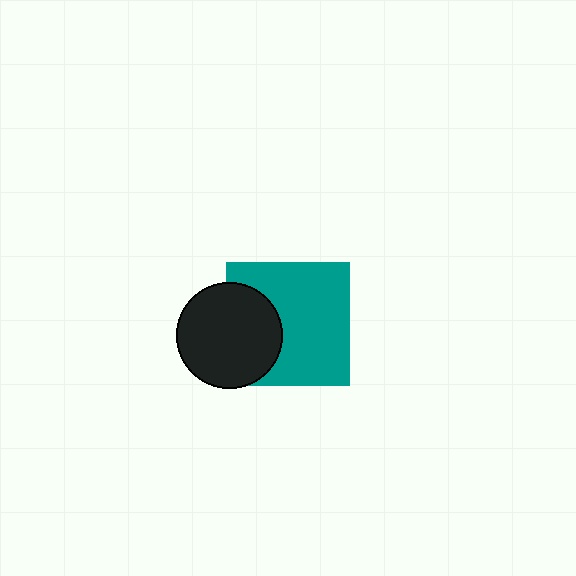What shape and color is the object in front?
The object in front is a black circle.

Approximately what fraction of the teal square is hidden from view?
Roughly 32% of the teal square is hidden behind the black circle.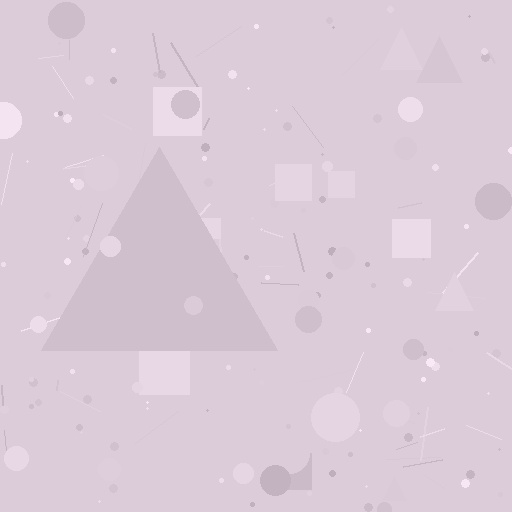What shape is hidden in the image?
A triangle is hidden in the image.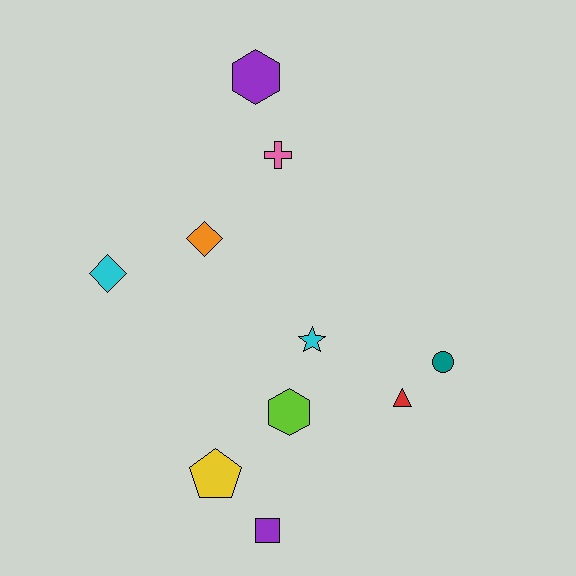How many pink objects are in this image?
There is 1 pink object.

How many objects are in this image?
There are 10 objects.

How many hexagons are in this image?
There are 2 hexagons.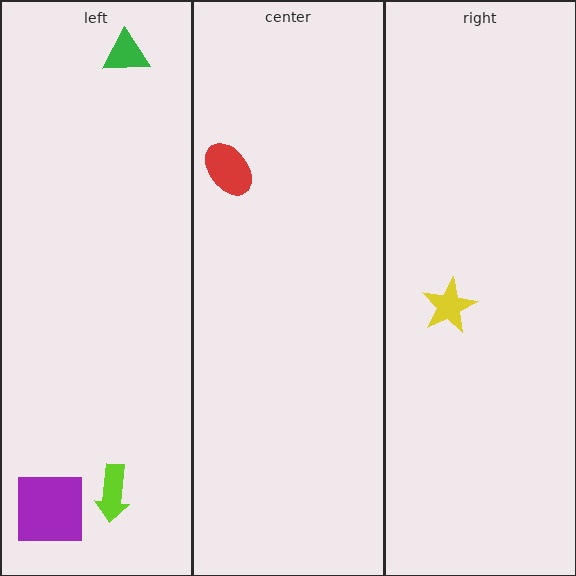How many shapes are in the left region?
3.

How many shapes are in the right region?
1.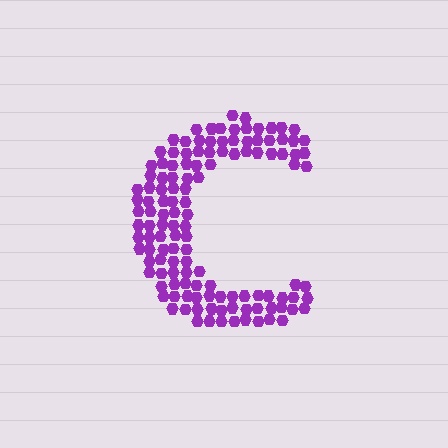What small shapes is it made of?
It is made of small hexagons.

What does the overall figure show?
The overall figure shows the letter C.